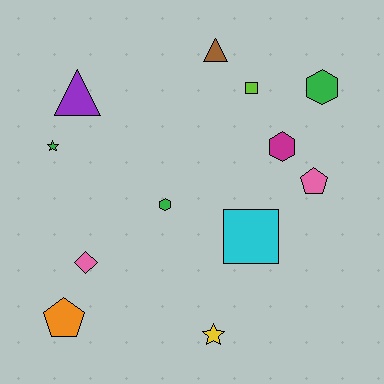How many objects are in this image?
There are 12 objects.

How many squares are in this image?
There are 2 squares.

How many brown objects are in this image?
There is 1 brown object.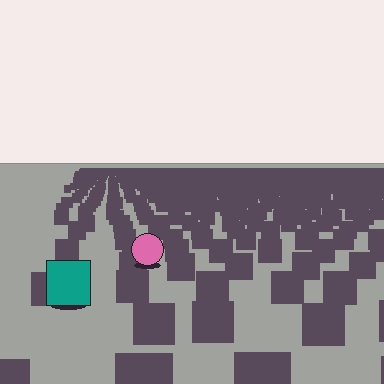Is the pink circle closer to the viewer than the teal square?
No. The teal square is closer — you can tell from the texture gradient: the ground texture is coarser near it.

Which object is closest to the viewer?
The teal square is closest. The texture marks near it are larger and more spread out.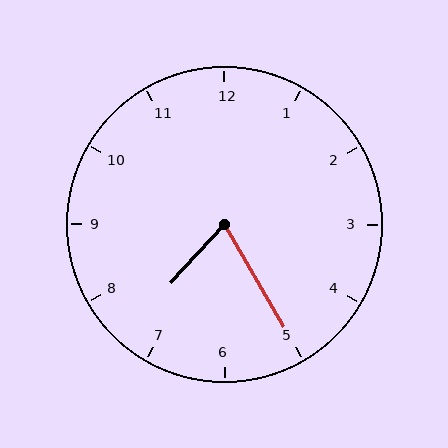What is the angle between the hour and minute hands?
Approximately 72 degrees.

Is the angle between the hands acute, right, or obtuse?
It is acute.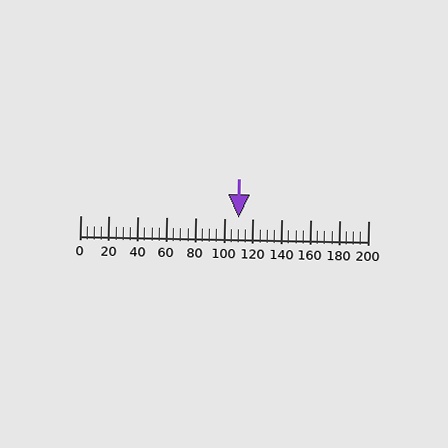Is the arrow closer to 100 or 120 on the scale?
The arrow is closer to 100.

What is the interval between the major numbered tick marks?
The major tick marks are spaced 20 units apart.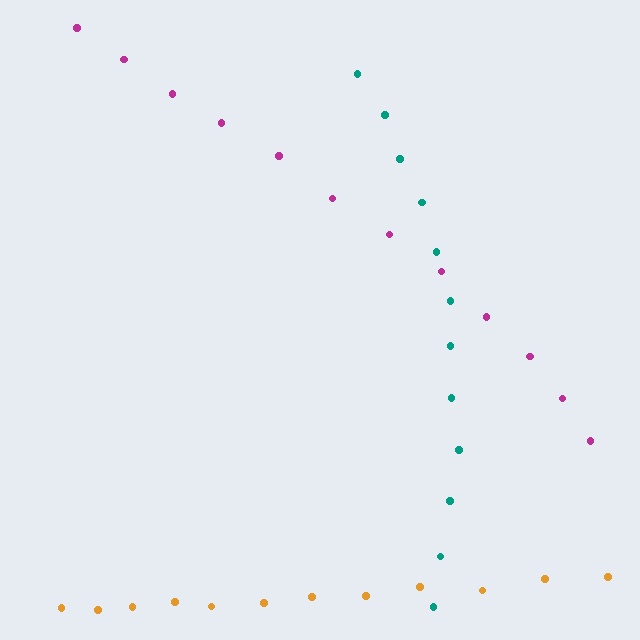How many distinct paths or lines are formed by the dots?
There are 3 distinct paths.